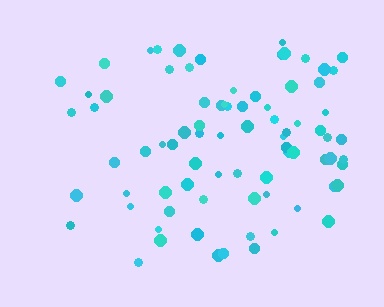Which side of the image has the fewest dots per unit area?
The left.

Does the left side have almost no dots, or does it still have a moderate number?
Still a moderate number, just noticeably fewer than the right.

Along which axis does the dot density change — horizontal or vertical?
Horizontal.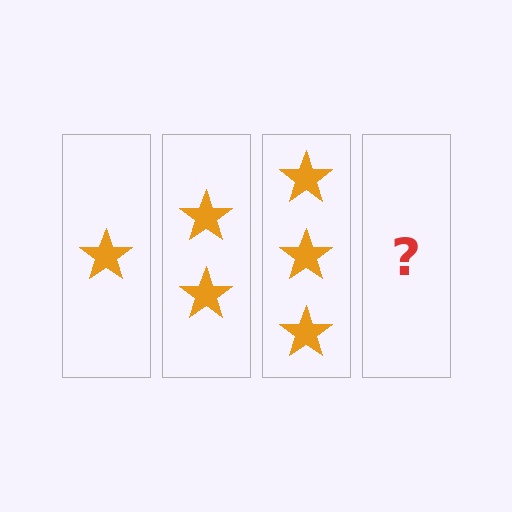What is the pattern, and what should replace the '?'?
The pattern is that each step adds one more star. The '?' should be 4 stars.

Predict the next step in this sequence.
The next step is 4 stars.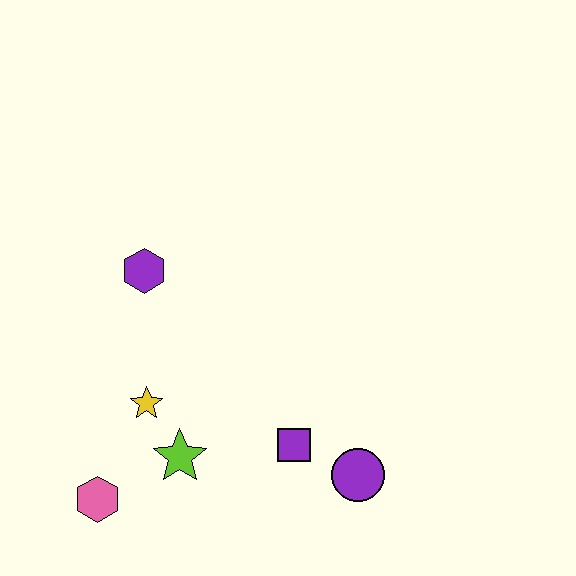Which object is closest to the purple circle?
The purple square is closest to the purple circle.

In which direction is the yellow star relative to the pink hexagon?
The yellow star is above the pink hexagon.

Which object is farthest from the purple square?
The purple hexagon is farthest from the purple square.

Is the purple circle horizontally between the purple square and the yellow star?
No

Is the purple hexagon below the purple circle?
No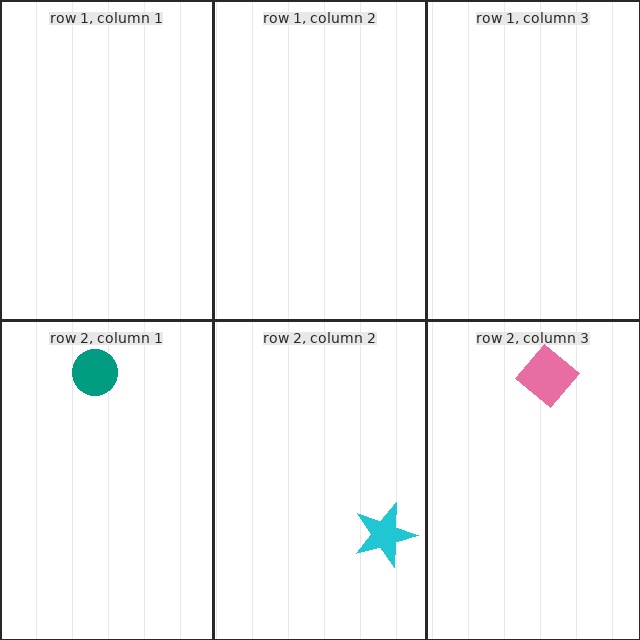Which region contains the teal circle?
The row 2, column 1 region.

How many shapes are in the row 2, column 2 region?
1.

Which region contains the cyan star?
The row 2, column 2 region.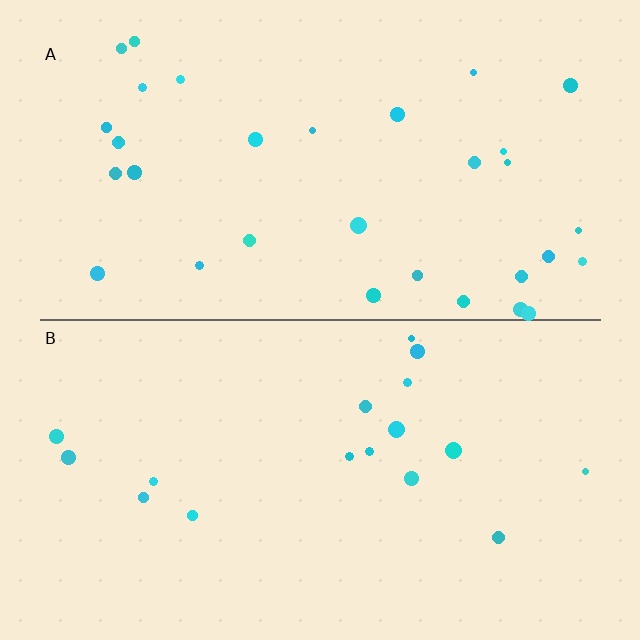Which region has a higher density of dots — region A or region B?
A (the top).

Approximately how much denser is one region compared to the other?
Approximately 1.9× — region A over region B.